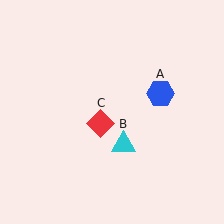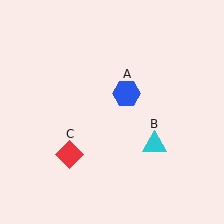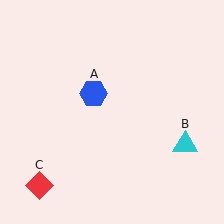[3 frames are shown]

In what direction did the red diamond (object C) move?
The red diamond (object C) moved down and to the left.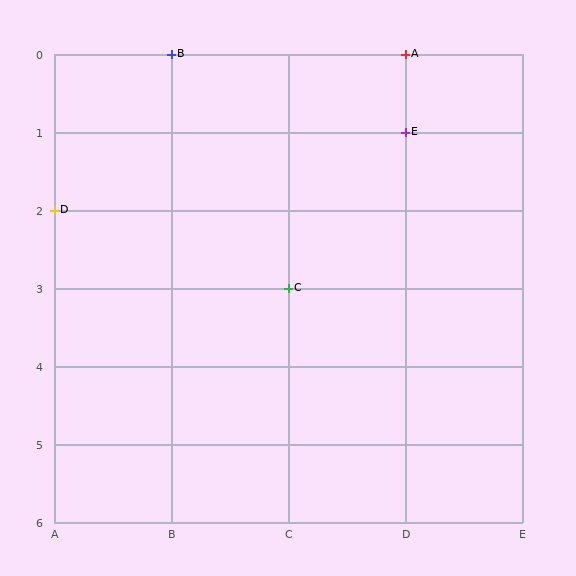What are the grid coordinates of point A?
Point A is at grid coordinates (D, 0).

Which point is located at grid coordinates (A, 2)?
Point D is at (A, 2).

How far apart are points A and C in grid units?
Points A and C are 1 column and 3 rows apart (about 3.2 grid units diagonally).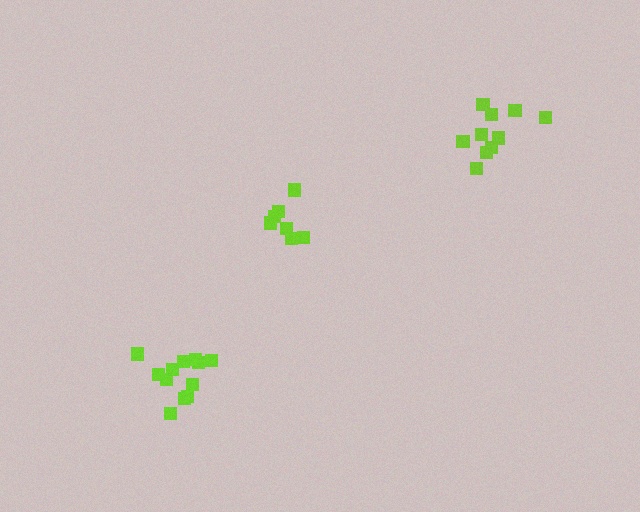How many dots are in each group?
Group 1: 7 dots, Group 2: 10 dots, Group 3: 12 dots (29 total).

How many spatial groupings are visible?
There are 3 spatial groupings.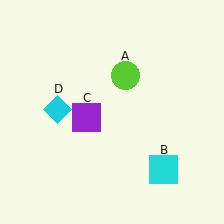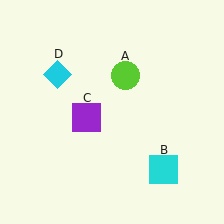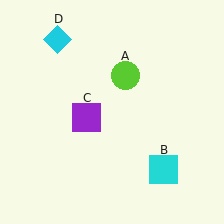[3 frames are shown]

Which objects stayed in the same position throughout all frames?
Lime circle (object A) and cyan square (object B) and purple square (object C) remained stationary.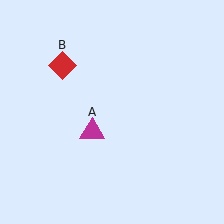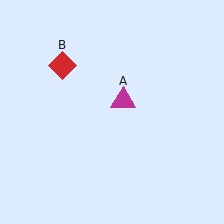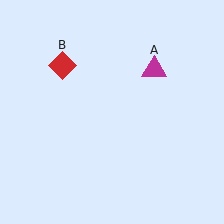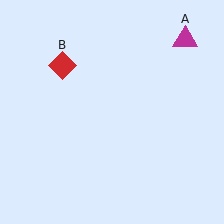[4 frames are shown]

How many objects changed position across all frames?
1 object changed position: magenta triangle (object A).